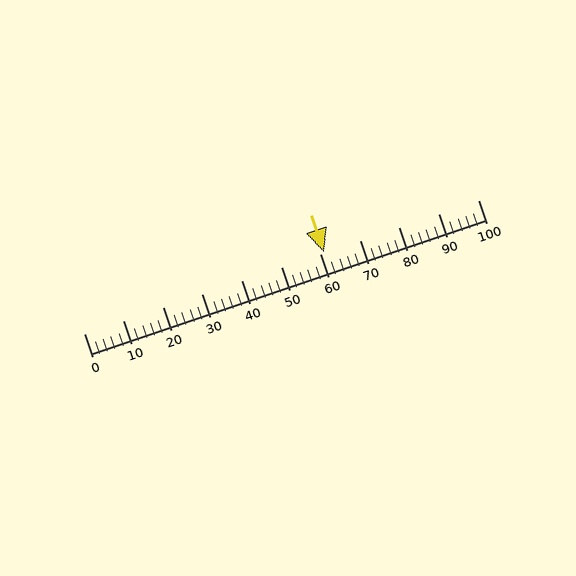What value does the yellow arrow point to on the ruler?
The yellow arrow points to approximately 61.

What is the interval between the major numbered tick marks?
The major tick marks are spaced 10 units apart.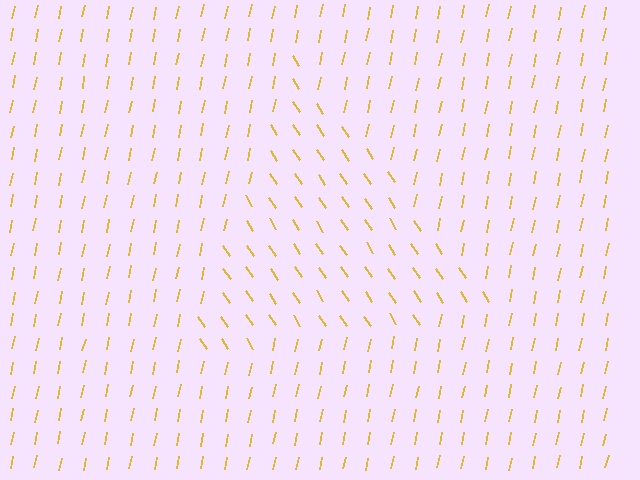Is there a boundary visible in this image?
Yes, there is a texture boundary formed by a change in line orientation.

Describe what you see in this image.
The image is filled with small yellow line segments. A triangle region in the image has lines oriented differently from the surrounding lines, creating a visible texture boundary.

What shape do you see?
I see a triangle.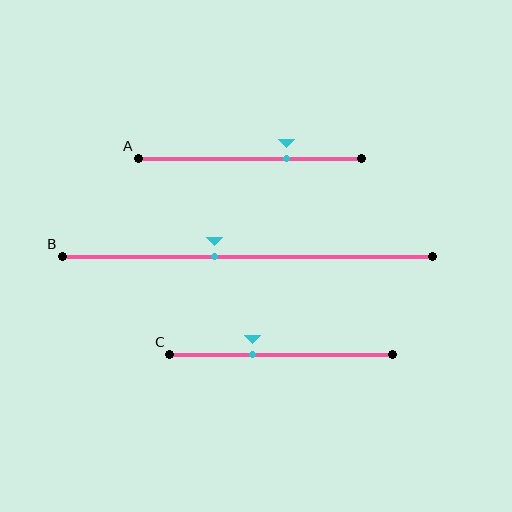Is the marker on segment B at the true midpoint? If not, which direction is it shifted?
No, the marker on segment B is shifted to the left by about 9% of the segment length.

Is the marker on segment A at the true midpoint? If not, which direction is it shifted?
No, the marker on segment A is shifted to the right by about 17% of the segment length.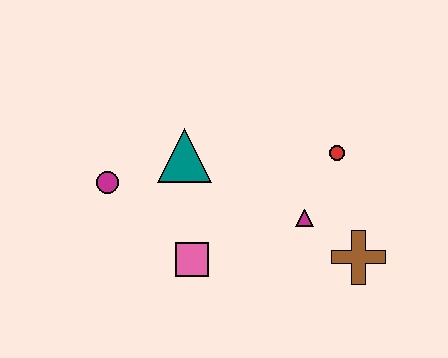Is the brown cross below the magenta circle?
Yes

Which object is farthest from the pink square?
The red circle is farthest from the pink square.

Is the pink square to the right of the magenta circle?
Yes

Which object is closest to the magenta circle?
The teal triangle is closest to the magenta circle.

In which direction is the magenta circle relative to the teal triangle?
The magenta circle is to the left of the teal triangle.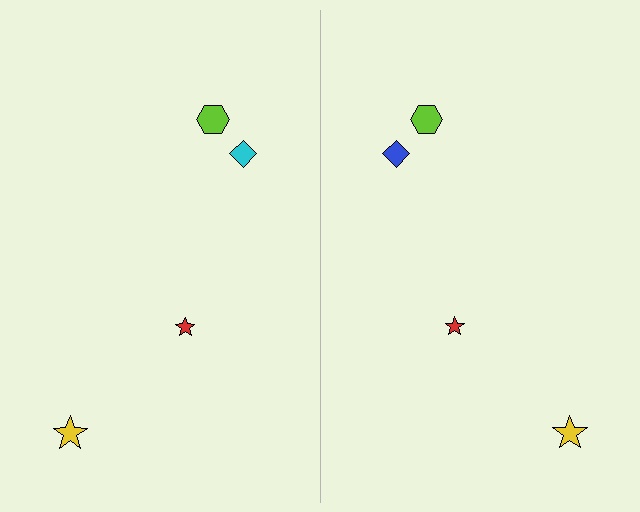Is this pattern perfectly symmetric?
No, the pattern is not perfectly symmetric. The blue diamond on the right side breaks the symmetry — its mirror counterpart is cyan.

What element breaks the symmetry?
The blue diamond on the right side breaks the symmetry — its mirror counterpart is cyan.